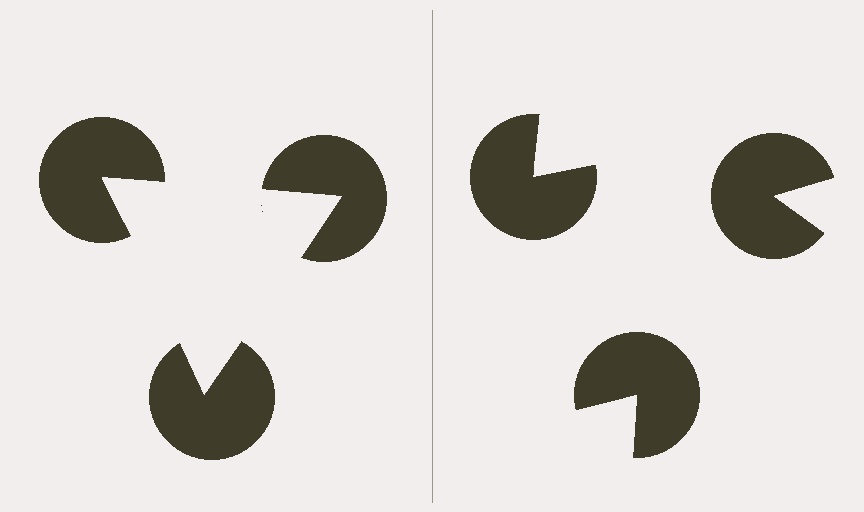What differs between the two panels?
The pac-man discs are positioned identically on both sides; only the wedge orientations differ. On the left they align to a triangle; on the right they are misaligned.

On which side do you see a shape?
An illusory triangle appears on the left side. On the right side the wedge cuts are rotated, so no coherent shape forms.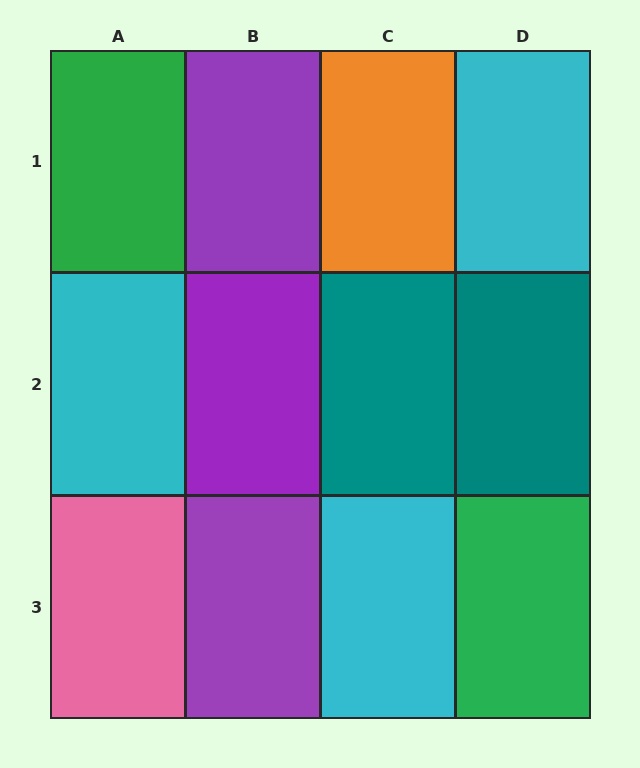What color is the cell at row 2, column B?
Purple.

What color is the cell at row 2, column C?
Teal.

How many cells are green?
2 cells are green.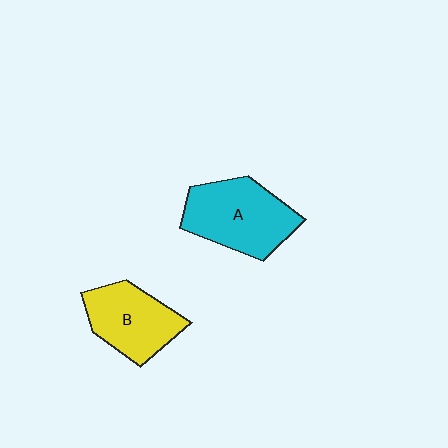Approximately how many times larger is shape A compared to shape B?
Approximately 1.2 times.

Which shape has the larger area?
Shape A (cyan).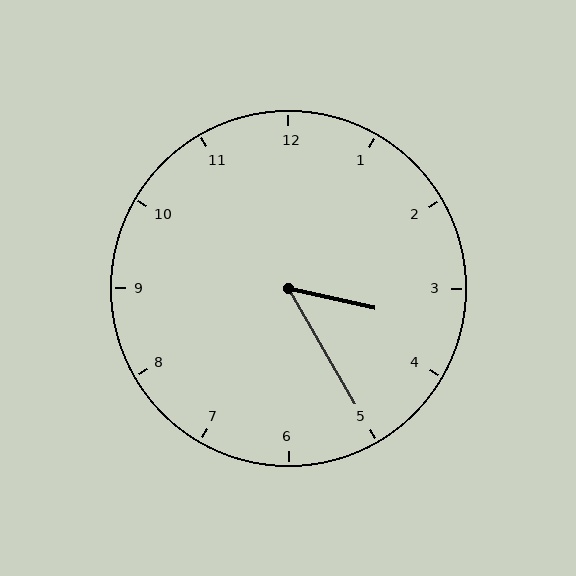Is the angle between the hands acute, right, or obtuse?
It is acute.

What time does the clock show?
3:25.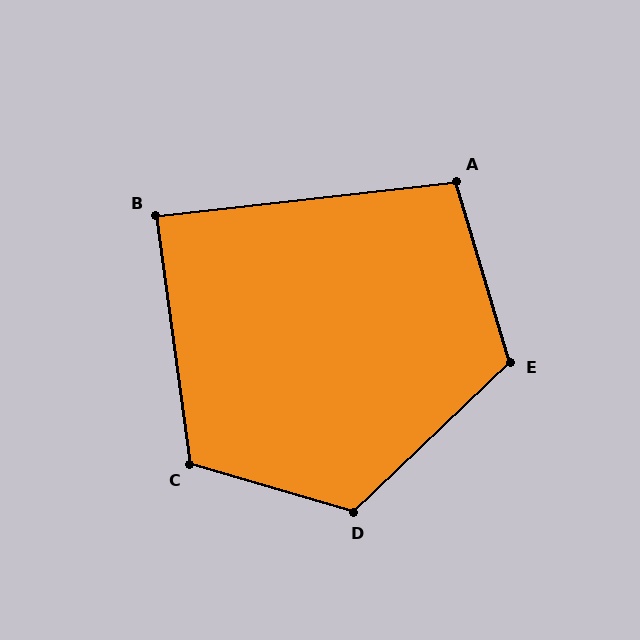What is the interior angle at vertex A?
Approximately 100 degrees (obtuse).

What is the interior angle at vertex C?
Approximately 114 degrees (obtuse).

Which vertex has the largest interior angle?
D, at approximately 120 degrees.